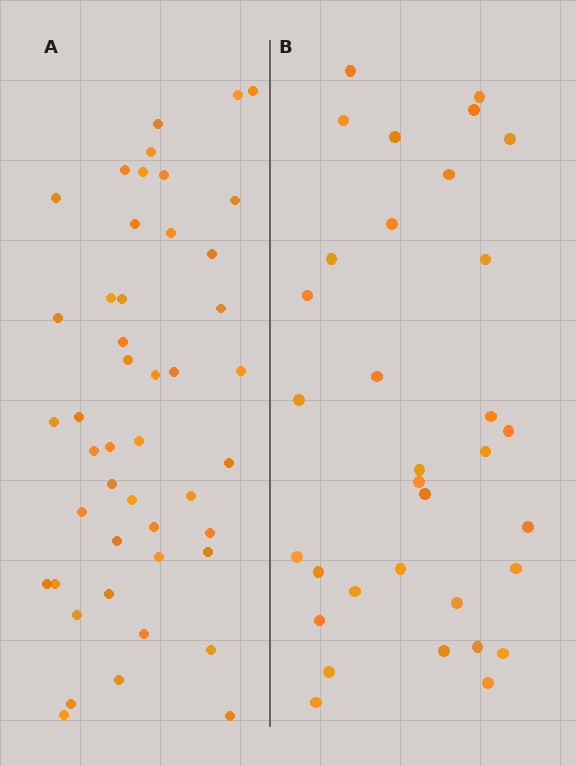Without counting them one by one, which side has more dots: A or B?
Region A (the left region) has more dots.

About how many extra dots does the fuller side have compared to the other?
Region A has approximately 15 more dots than region B.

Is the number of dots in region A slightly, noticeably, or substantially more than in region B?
Region A has noticeably more, but not dramatically so. The ratio is roughly 1.4 to 1.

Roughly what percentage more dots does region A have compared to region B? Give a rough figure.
About 40% more.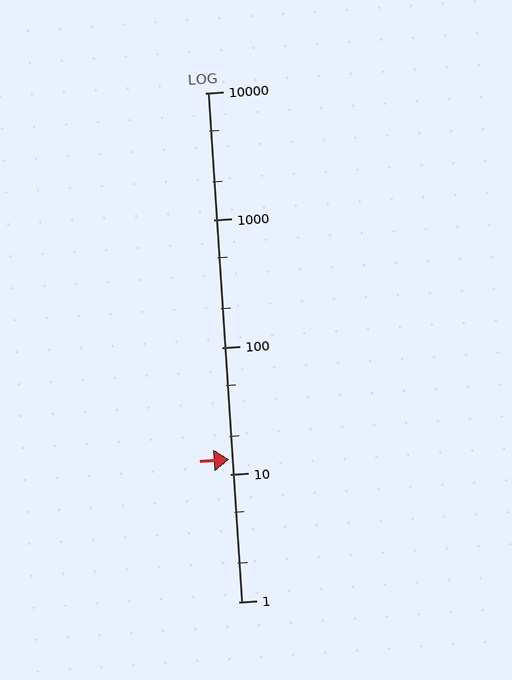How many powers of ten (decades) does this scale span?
The scale spans 4 decades, from 1 to 10000.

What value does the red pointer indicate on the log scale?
The pointer indicates approximately 13.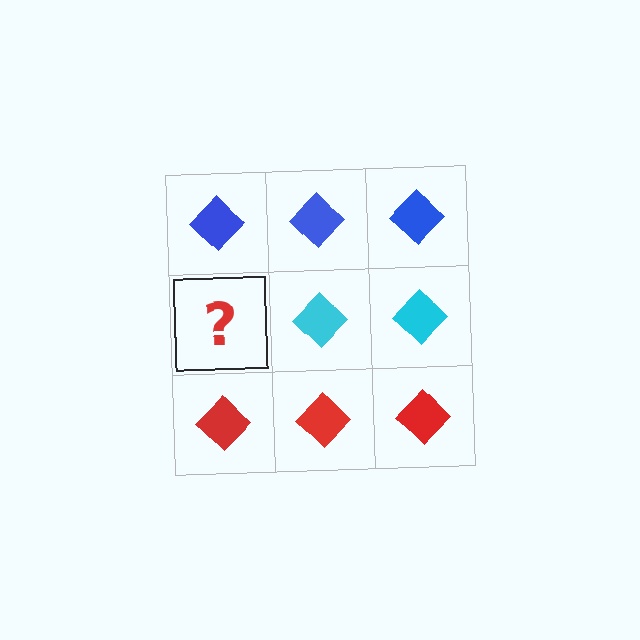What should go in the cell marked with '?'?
The missing cell should contain a cyan diamond.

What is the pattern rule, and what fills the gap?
The rule is that each row has a consistent color. The gap should be filled with a cyan diamond.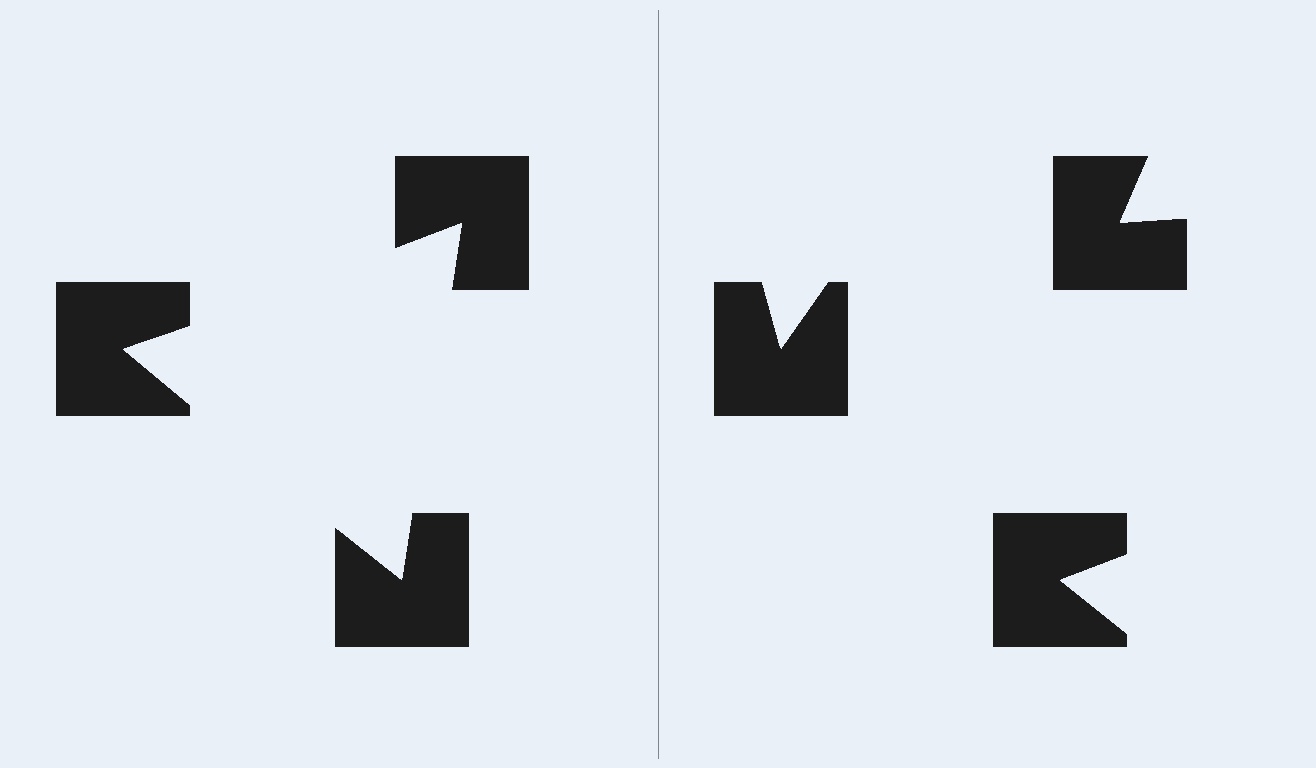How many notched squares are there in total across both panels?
6 — 3 on each side.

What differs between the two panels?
The notched squares are positioned identically on both sides; only the wedge orientations differ. On the left they align to a triangle; on the right they are misaligned.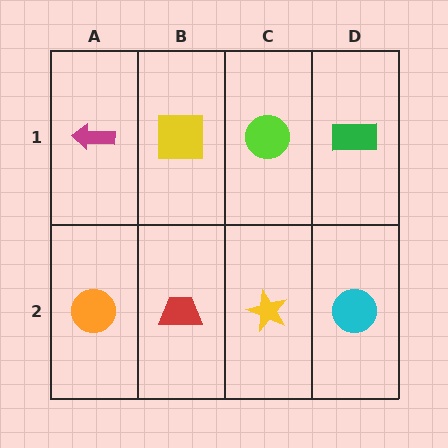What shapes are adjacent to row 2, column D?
A green rectangle (row 1, column D), a yellow star (row 2, column C).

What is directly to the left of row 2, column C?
A red trapezoid.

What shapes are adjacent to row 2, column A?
A magenta arrow (row 1, column A), a red trapezoid (row 2, column B).